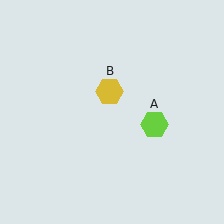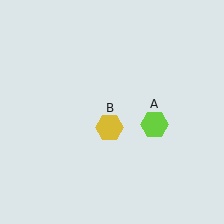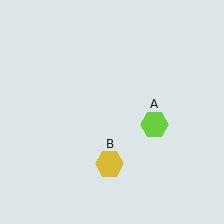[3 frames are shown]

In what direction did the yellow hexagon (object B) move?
The yellow hexagon (object B) moved down.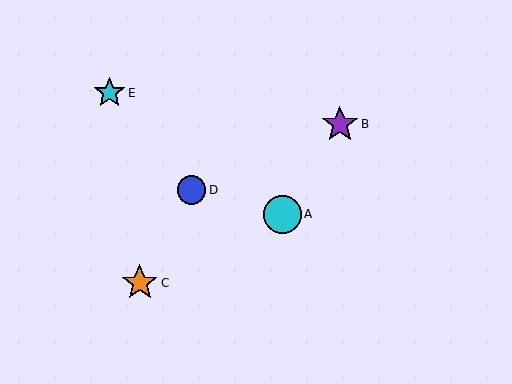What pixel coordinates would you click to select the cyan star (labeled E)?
Click at (109, 93) to select the cyan star E.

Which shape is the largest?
The cyan circle (labeled A) is the largest.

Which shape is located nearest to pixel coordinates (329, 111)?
The purple star (labeled B) at (340, 124) is nearest to that location.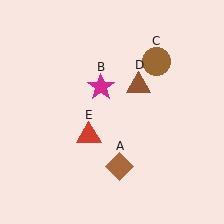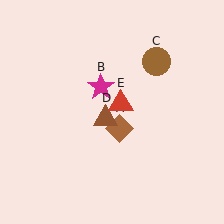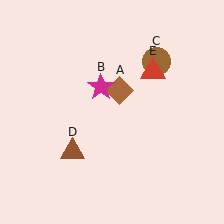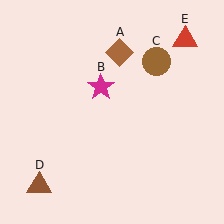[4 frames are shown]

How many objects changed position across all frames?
3 objects changed position: brown diamond (object A), brown triangle (object D), red triangle (object E).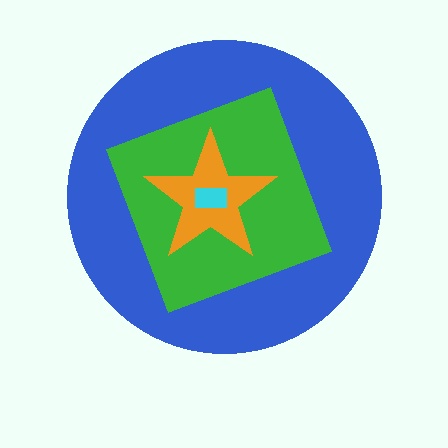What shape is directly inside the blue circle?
The green diamond.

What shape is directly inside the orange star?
The cyan rectangle.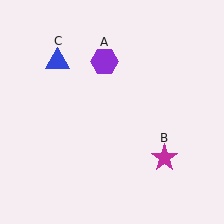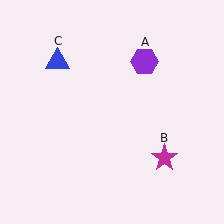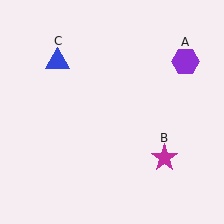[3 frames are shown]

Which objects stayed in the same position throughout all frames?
Magenta star (object B) and blue triangle (object C) remained stationary.